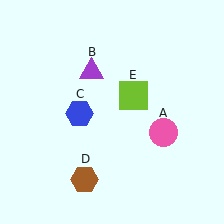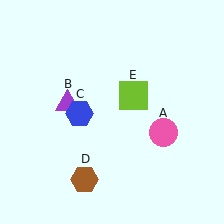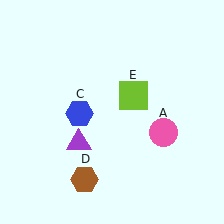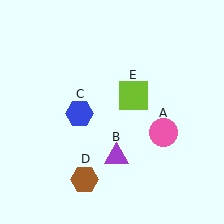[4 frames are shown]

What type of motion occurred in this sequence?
The purple triangle (object B) rotated counterclockwise around the center of the scene.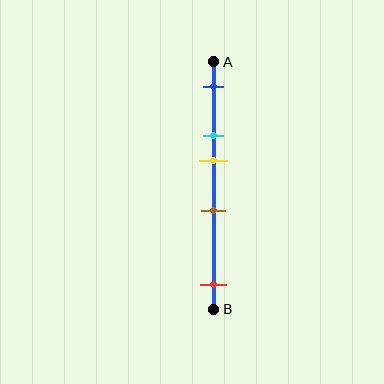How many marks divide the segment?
There are 5 marks dividing the segment.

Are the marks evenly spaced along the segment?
No, the marks are not evenly spaced.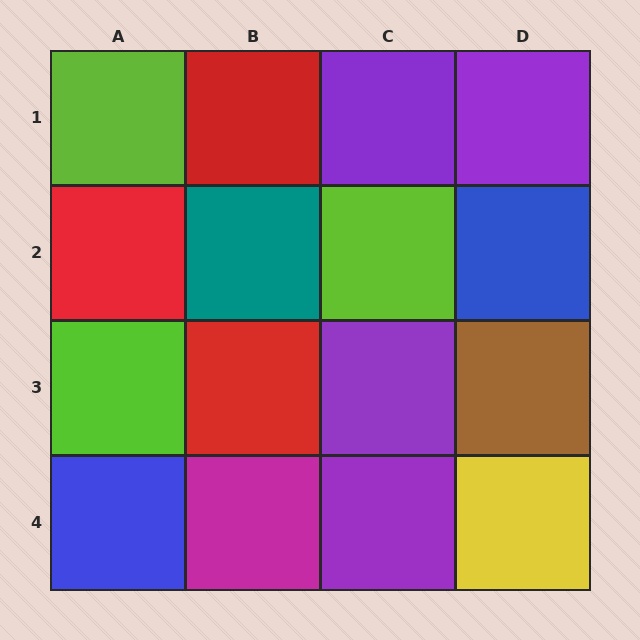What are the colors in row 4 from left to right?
Blue, magenta, purple, yellow.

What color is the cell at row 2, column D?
Blue.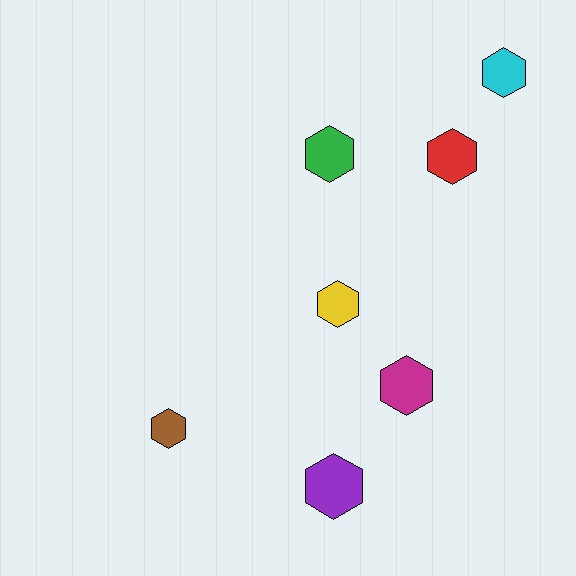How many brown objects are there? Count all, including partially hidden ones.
There is 1 brown object.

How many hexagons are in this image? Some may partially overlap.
There are 7 hexagons.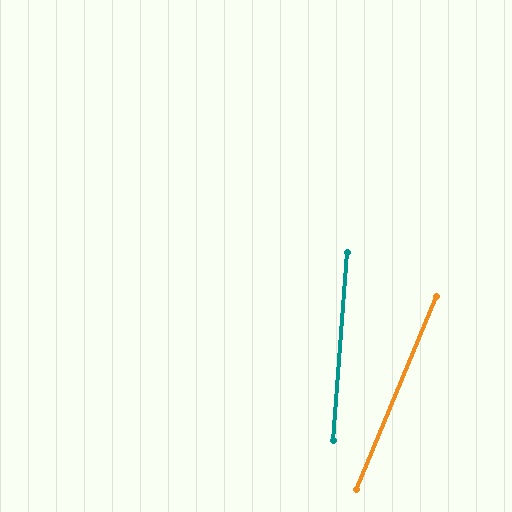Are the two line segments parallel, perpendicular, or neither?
Neither parallel nor perpendicular — they differ by about 18°.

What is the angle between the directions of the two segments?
Approximately 18 degrees.